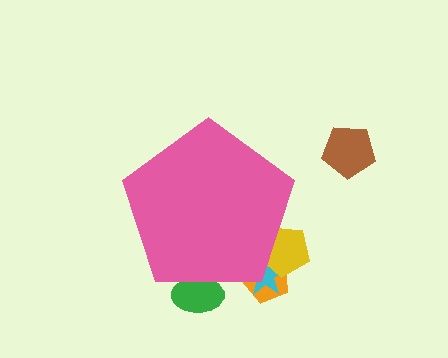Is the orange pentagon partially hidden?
Yes, the orange pentagon is partially hidden behind the pink pentagon.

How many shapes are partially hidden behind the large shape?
4 shapes are partially hidden.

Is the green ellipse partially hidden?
Yes, the green ellipse is partially hidden behind the pink pentagon.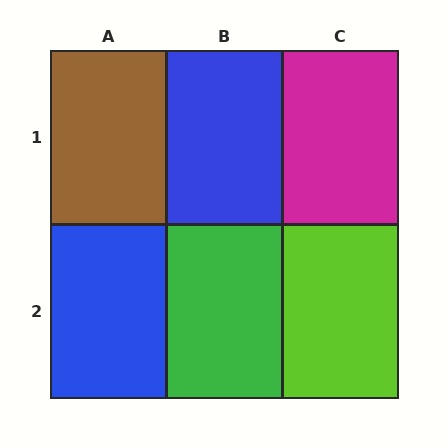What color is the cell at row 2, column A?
Blue.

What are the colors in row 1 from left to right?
Brown, blue, magenta.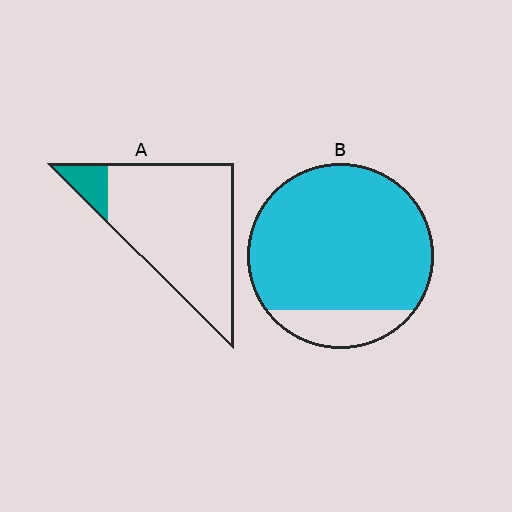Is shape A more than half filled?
No.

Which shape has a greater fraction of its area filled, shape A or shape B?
Shape B.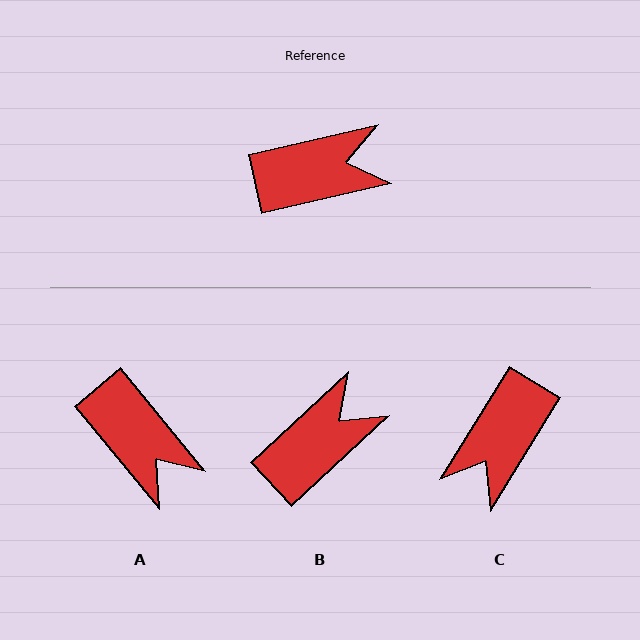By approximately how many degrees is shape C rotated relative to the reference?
Approximately 135 degrees clockwise.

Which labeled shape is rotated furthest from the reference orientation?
C, about 135 degrees away.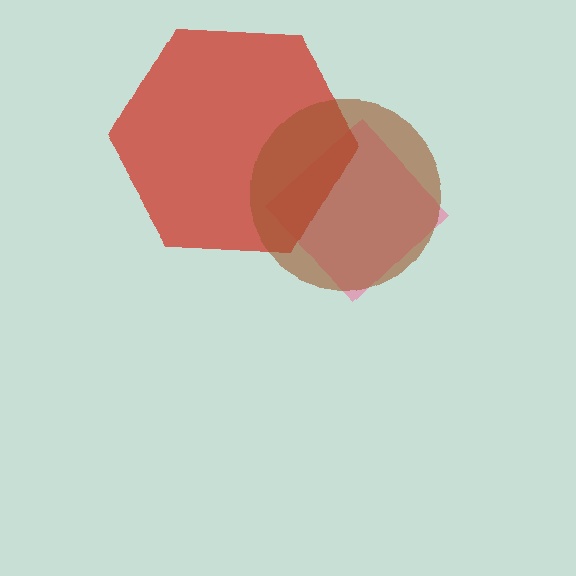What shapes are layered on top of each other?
The layered shapes are: a pink diamond, a red hexagon, a brown circle.